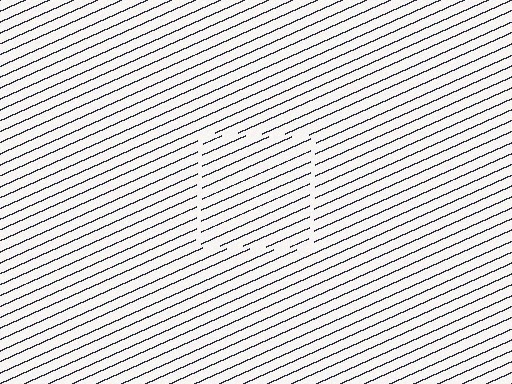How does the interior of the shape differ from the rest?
The interior of the shape contains the same grating, shifted by half a period — the contour is defined by the phase discontinuity where line-ends from the inner and outer gratings abut.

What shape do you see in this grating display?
An illusory square. The interior of the shape contains the same grating, shifted by half a period — the contour is defined by the phase discontinuity where line-ends from the inner and outer gratings abut.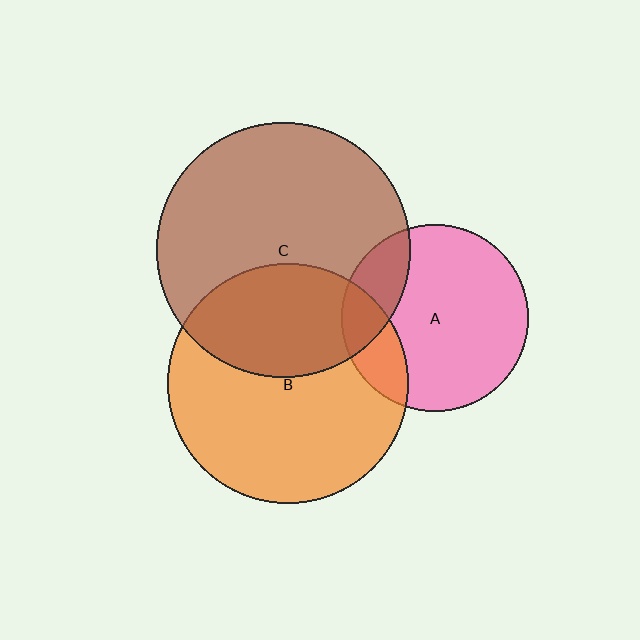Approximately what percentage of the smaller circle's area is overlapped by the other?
Approximately 20%.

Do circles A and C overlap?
Yes.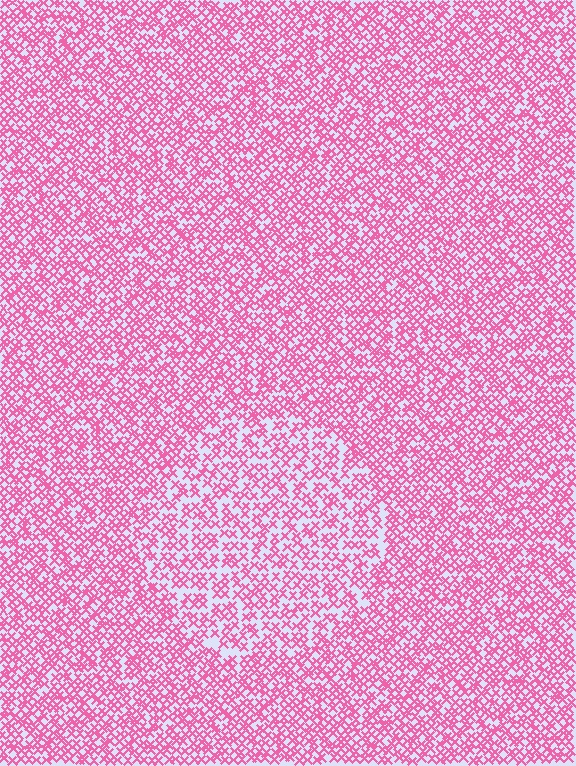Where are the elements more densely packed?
The elements are more densely packed outside the circle boundary.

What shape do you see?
I see a circle.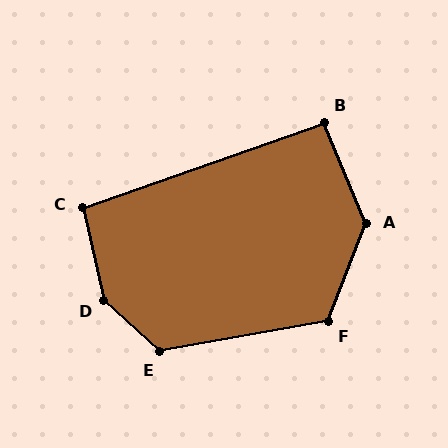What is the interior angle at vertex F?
Approximately 121 degrees (obtuse).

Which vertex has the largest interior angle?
D, at approximately 145 degrees.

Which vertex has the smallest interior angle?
B, at approximately 93 degrees.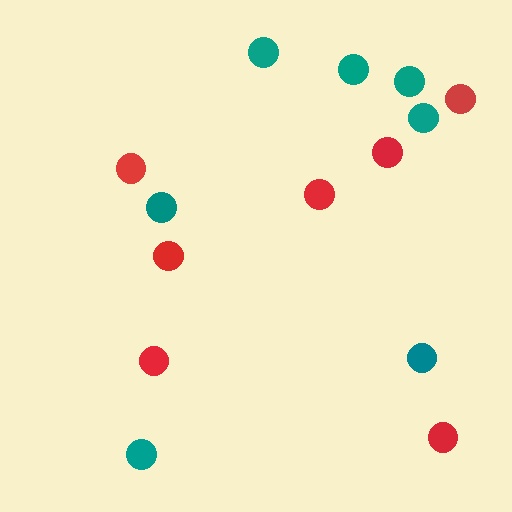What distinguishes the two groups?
There are 2 groups: one group of red circles (7) and one group of teal circles (7).